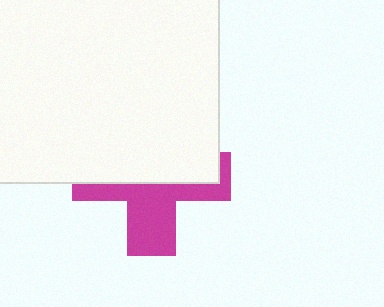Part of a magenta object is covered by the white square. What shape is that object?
It is a cross.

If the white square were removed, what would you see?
You would see the complete magenta cross.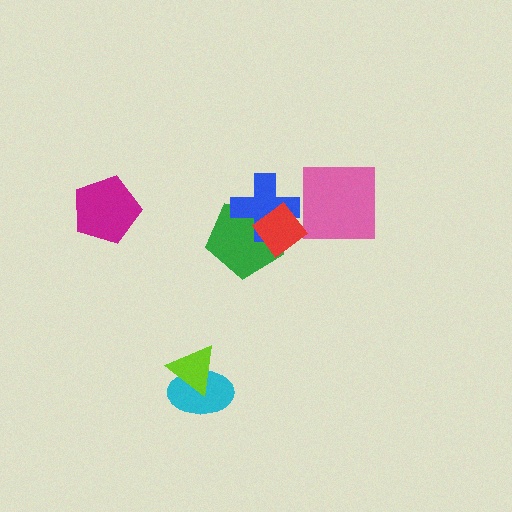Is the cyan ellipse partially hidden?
Yes, it is partially covered by another shape.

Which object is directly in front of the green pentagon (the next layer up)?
The blue cross is directly in front of the green pentagon.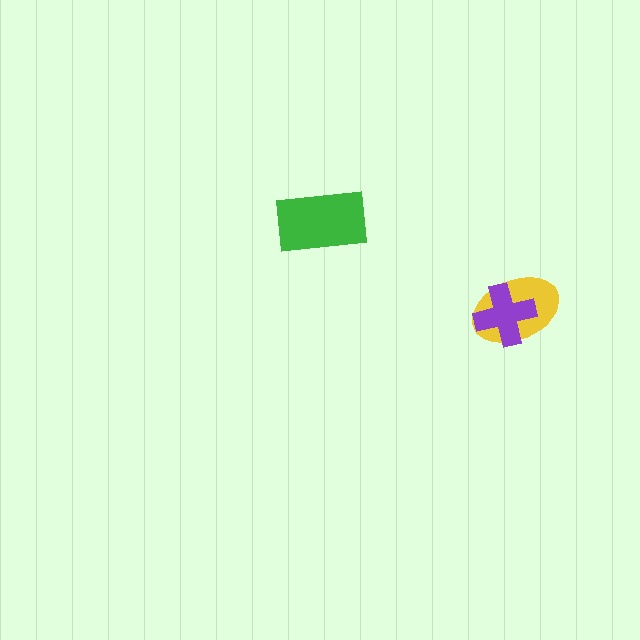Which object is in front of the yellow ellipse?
The purple cross is in front of the yellow ellipse.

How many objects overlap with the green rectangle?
0 objects overlap with the green rectangle.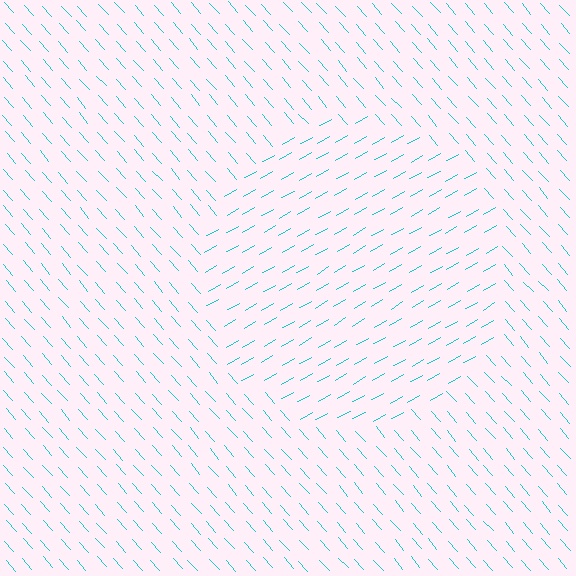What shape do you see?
I see a circle.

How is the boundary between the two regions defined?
The boundary is defined purely by a change in line orientation (approximately 78 degrees difference). All lines are the same color and thickness.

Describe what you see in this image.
The image is filled with small cyan line segments. A circle region in the image has lines oriented differently from the surrounding lines, creating a visible texture boundary.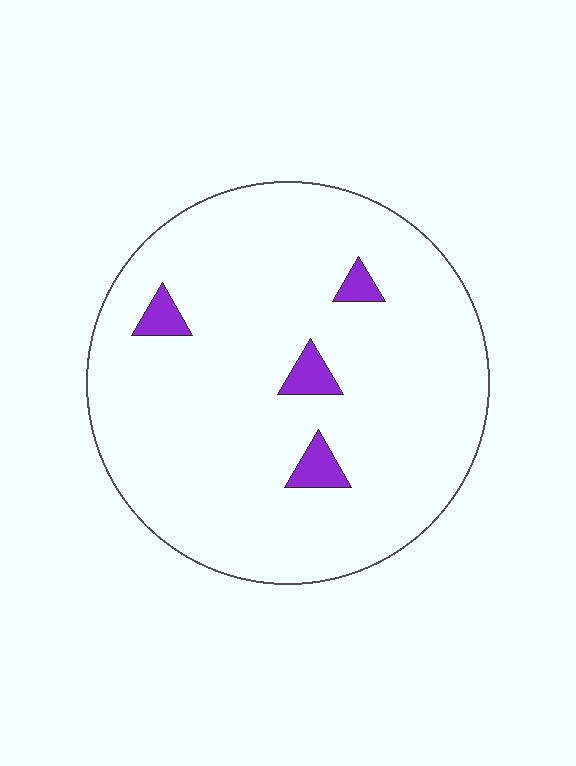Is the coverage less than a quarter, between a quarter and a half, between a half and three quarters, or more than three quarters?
Less than a quarter.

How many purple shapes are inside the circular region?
4.